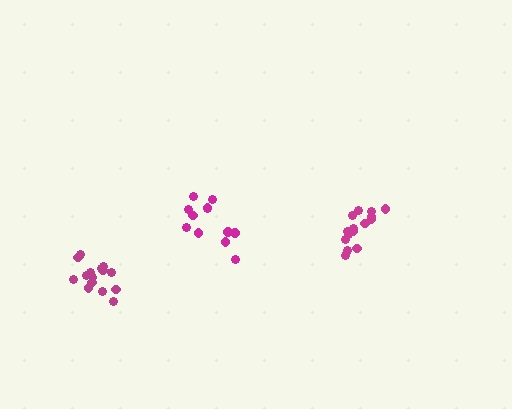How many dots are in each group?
Group 1: 12 dots, Group 2: 15 dots, Group 3: 15 dots (42 total).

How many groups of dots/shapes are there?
There are 3 groups.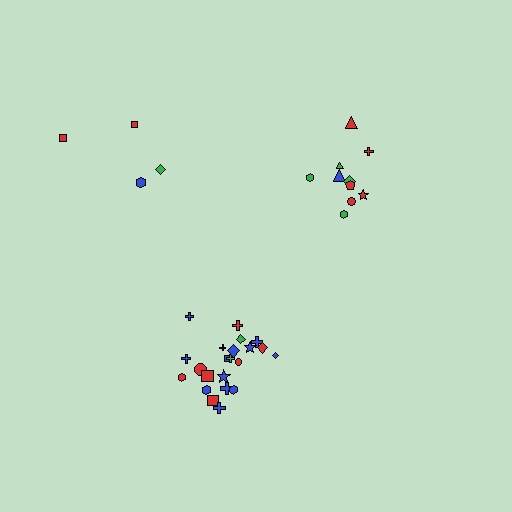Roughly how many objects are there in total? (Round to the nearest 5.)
Roughly 35 objects in total.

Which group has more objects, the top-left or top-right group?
The top-right group.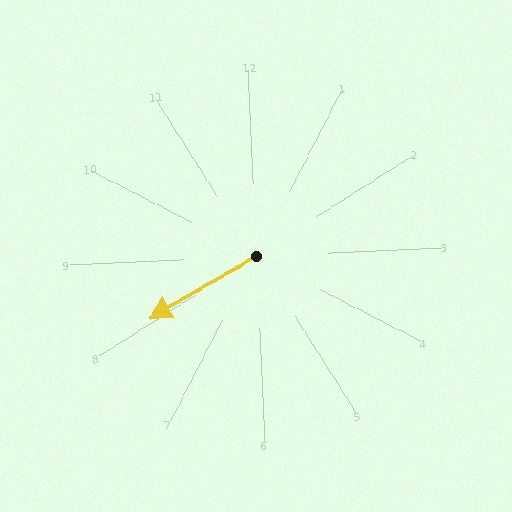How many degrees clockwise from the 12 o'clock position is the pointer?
Approximately 242 degrees.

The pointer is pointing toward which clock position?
Roughly 8 o'clock.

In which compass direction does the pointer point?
Southwest.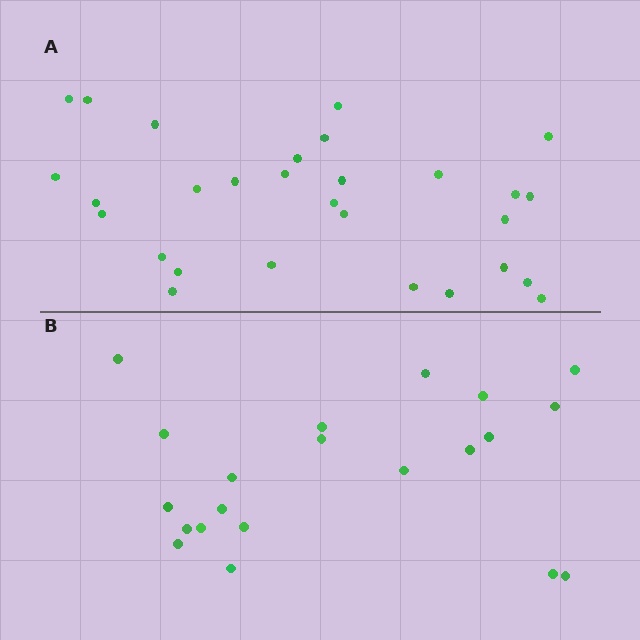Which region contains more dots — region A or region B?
Region A (the top region) has more dots.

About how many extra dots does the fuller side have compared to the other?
Region A has roughly 8 or so more dots than region B.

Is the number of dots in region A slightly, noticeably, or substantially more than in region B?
Region A has noticeably more, but not dramatically so. The ratio is roughly 1.4 to 1.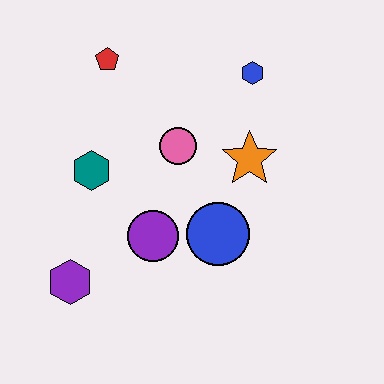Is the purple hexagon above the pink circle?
No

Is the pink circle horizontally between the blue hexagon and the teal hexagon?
Yes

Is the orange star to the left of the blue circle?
No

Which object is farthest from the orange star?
The purple hexagon is farthest from the orange star.